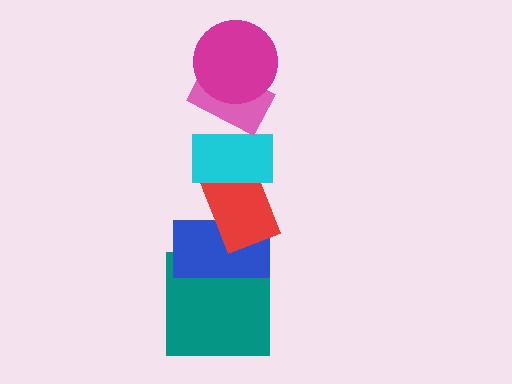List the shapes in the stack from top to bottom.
From top to bottom: the magenta circle, the pink rectangle, the cyan rectangle, the red rectangle, the blue rectangle, the teal square.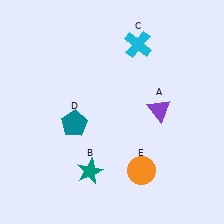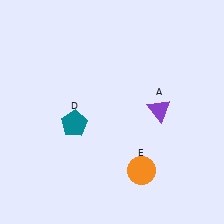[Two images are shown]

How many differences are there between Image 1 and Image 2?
There are 2 differences between the two images.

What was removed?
The teal star (B), the cyan cross (C) were removed in Image 2.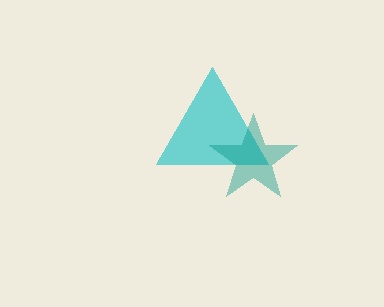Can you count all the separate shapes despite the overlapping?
Yes, there are 2 separate shapes.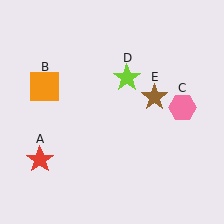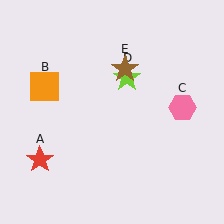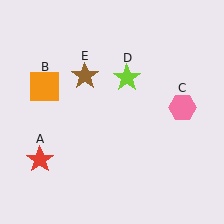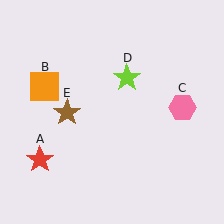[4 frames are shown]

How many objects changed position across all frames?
1 object changed position: brown star (object E).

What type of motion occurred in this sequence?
The brown star (object E) rotated counterclockwise around the center of the scene.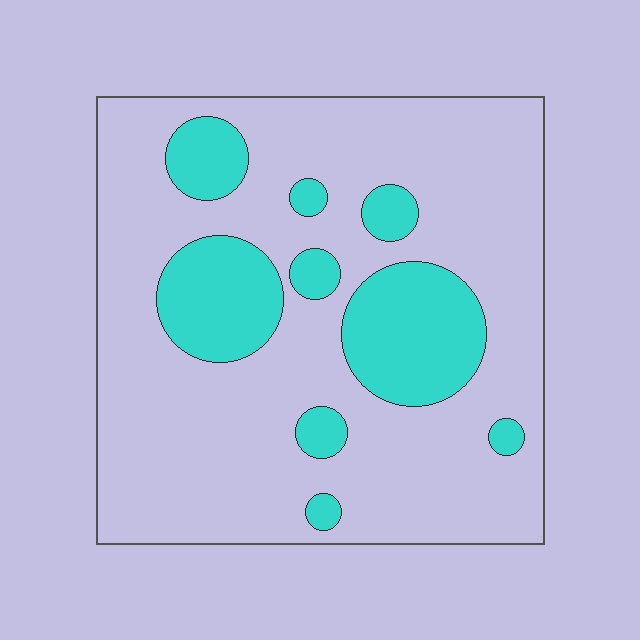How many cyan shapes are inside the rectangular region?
9.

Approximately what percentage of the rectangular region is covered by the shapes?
Approximately 25%.